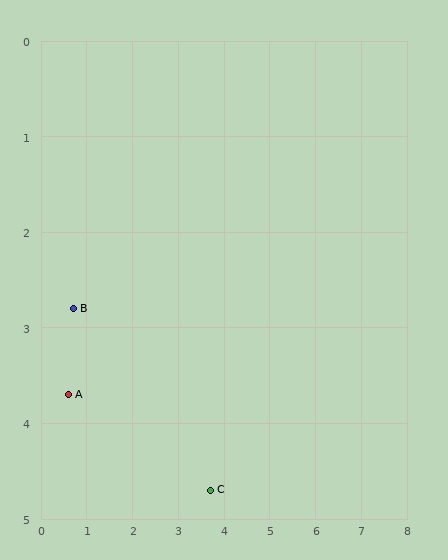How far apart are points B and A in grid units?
Points B and A are about 0.9 grid units apart.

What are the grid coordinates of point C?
Point C is at approximately (3.7, 4.7).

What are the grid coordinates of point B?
Point B is at approximately (0.7, 2.8).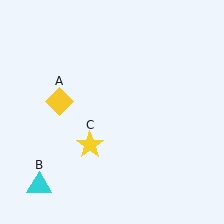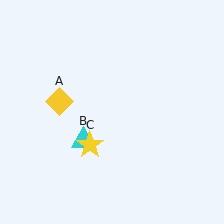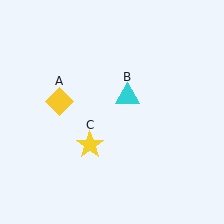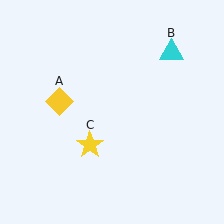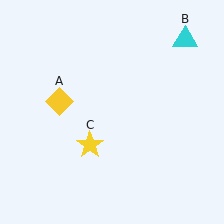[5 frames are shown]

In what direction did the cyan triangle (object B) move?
The cyan triangle (object B) moved up and to the right.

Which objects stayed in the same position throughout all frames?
Yellow diamond (object A) and yellow star (object C) remained stationary.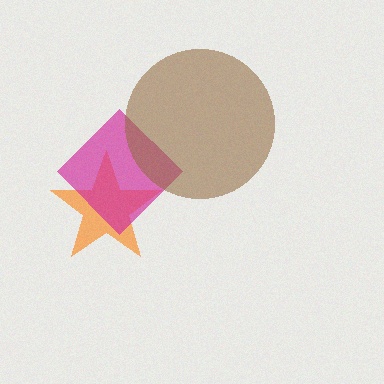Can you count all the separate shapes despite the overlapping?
Yes, there are 3 separate shapes.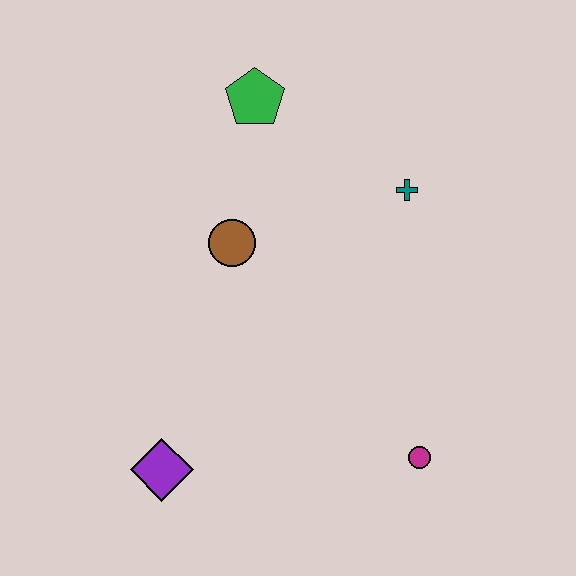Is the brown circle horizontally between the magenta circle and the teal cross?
No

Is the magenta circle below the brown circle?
Yes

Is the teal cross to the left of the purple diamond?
No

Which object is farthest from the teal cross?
The purple diamond is farthest from the teal cross.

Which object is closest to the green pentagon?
The brown circle is closest to the green pentagon.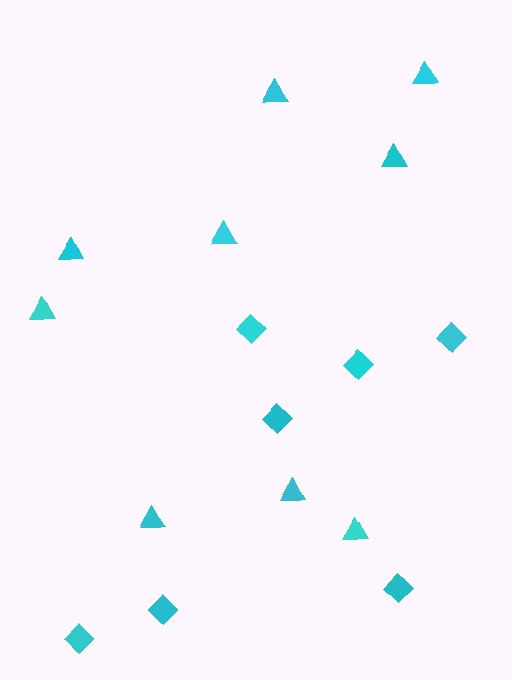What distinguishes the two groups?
There are 2 groups: one group of triangles (9) and one group of diamonds (7).